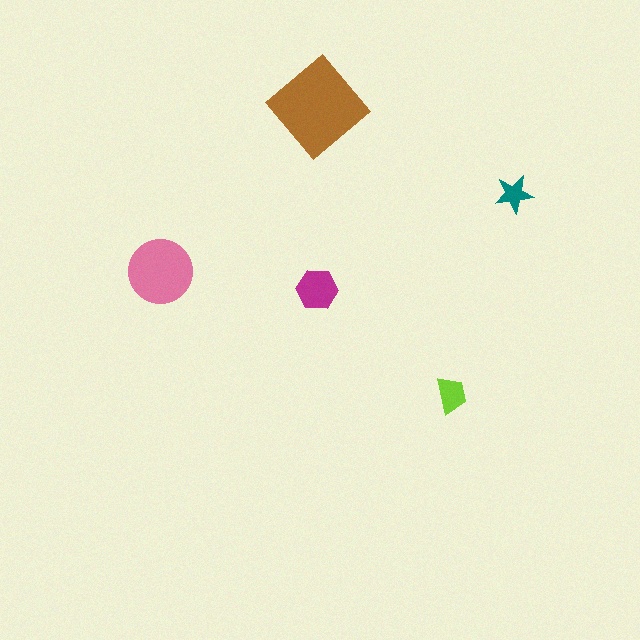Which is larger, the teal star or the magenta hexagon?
The magenta hexagon.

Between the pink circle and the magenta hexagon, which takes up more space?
The pink circle.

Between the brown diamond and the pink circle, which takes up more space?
The brown diamond.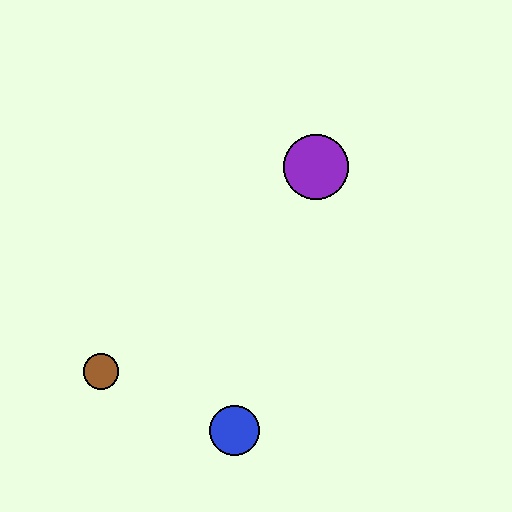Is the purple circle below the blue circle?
No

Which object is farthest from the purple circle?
The brown circle is farthest from the purple circle.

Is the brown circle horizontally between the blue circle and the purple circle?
No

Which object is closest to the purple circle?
The blue circle is closest to the purple circle.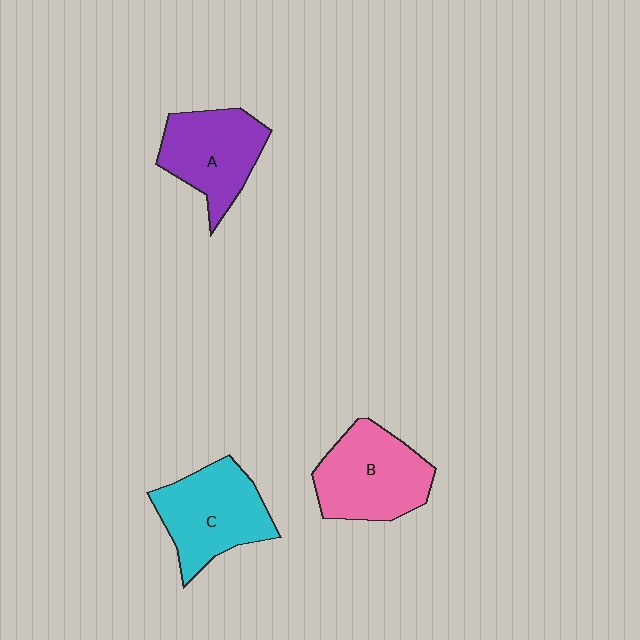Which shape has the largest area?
Shape B (pink).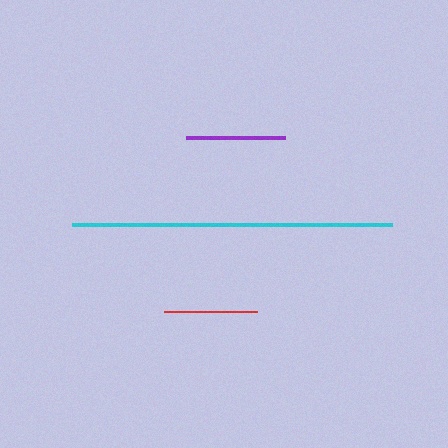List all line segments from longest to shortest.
From longest to shortest: cyan, purple, red.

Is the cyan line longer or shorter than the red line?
The cyan line is longer than the red line.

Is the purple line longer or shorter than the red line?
The purple line is longer than the red line.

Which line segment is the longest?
The cyan line is the longest at approximately 320 pixels.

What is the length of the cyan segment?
The cyan segment is approximately 320 pixels long.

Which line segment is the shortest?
The red line is the shortest at approximately 94 pixels.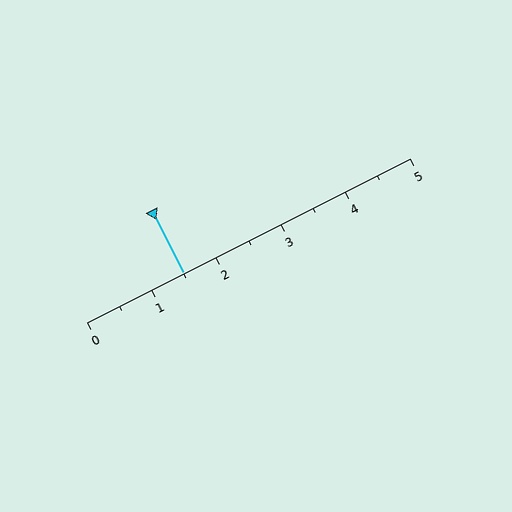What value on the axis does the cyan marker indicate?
The marker indicates approximately 1.5.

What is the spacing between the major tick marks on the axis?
The major ticks are spaced 1 apart.